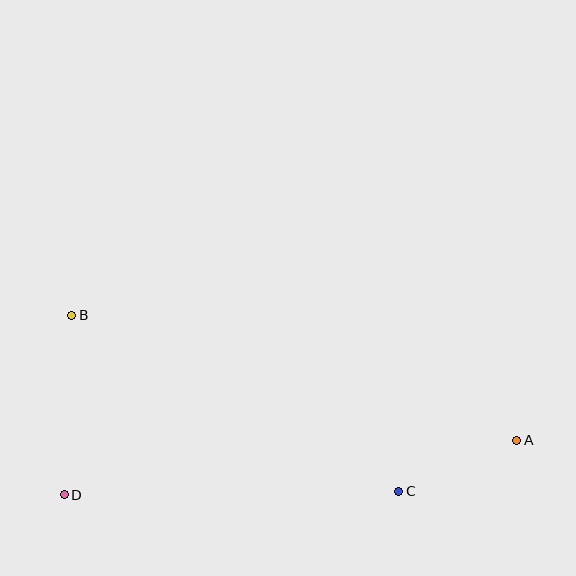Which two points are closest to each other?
Points A and C are closest to each other.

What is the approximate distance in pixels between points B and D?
The distance between B and D is approximately 180 pixels.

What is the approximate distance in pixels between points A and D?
The distance between A and D is approximately 455 pixels.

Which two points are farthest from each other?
Points A and B are farthest from each other.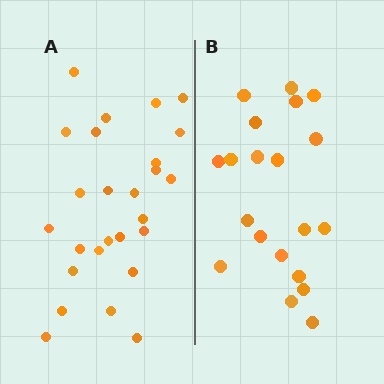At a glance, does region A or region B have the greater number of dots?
Region A (the left region) has more dots.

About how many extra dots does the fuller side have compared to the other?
Region A has about 6 more dots than region B.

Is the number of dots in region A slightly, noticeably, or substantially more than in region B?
Region A has noticeably more, but not dramatically so. The ratio is roughly 1.3 to 1.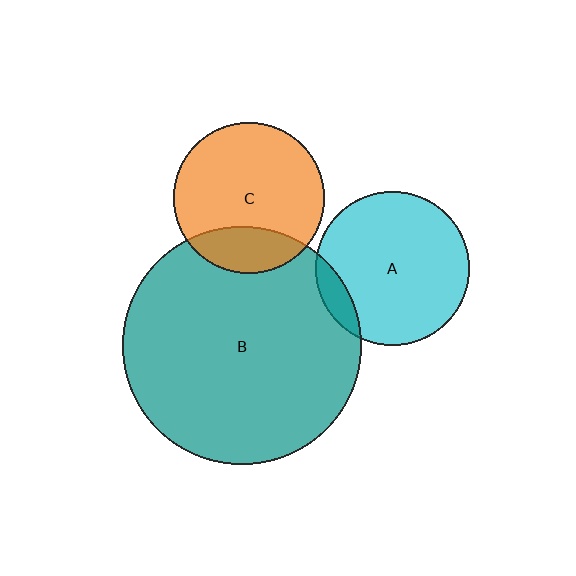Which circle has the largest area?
Circle B (teal).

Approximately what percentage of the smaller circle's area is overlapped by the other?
Approximately 20%.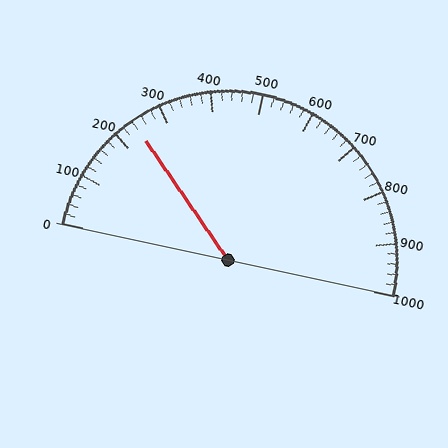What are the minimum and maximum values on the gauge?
The gauge ranges from 0 to 1000.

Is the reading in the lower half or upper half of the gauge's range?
The reading is in the lower half of the range (0 to 1000).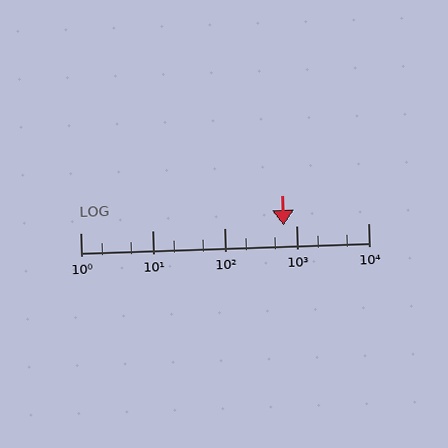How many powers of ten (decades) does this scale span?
The scale spans 4 decades, from 1 to 10000.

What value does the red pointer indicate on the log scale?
The pointer indicates approximately 670.